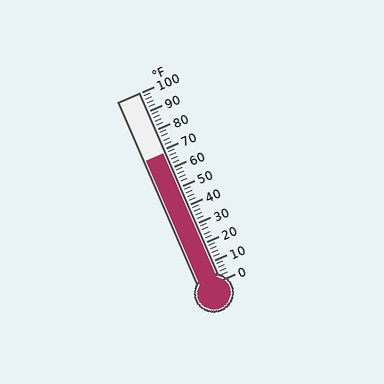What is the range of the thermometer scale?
The thermometer scale ranges from 0°F to 100°F.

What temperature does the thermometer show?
The thermometer shows approximately 68°F.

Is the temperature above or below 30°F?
The temperature is above 30°F.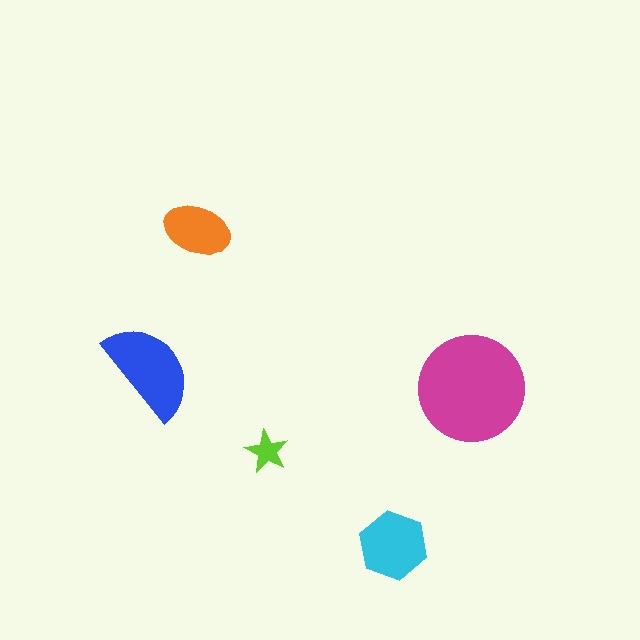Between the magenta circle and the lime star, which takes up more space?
The magenta circle.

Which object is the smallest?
The lime star.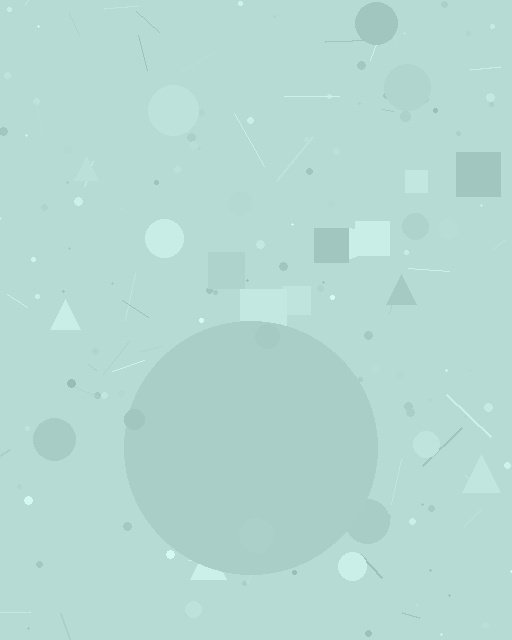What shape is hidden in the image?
A circle is hidden in the image.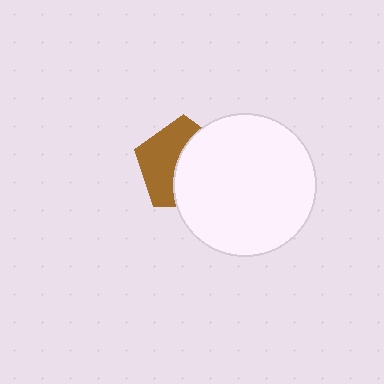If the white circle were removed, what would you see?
You would see the complete brown pentagon.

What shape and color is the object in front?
The object in front is a white circle.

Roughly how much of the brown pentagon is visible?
About half of it is visible (roughly 47%).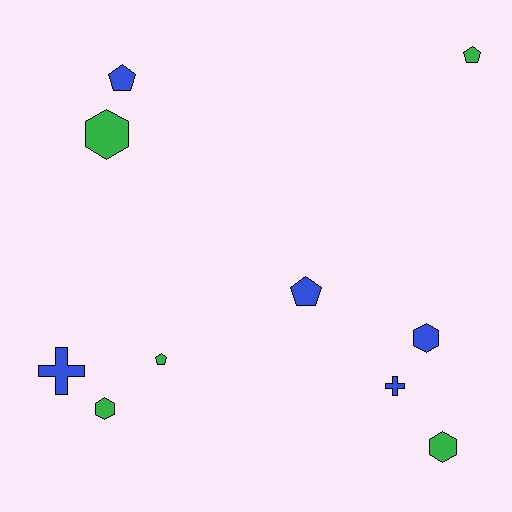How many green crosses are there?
There are no green crosses.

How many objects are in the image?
There are 10 objects.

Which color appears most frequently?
Blue, with 5 objects.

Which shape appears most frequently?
Hexagon, with 4 objects.